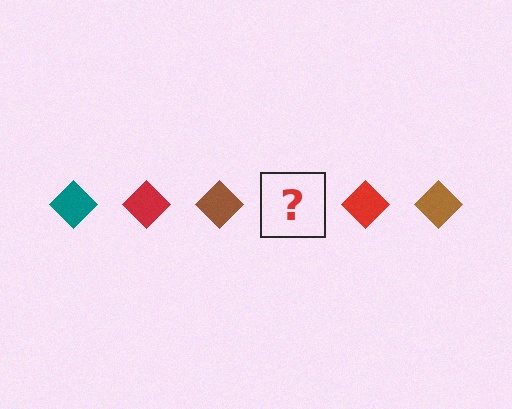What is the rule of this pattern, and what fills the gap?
The rule is that the pattern cycles through teal, red, brown diamonds. The gap should be filled with a teal diamond.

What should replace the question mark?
The question mark should be replaced with a teal diamond.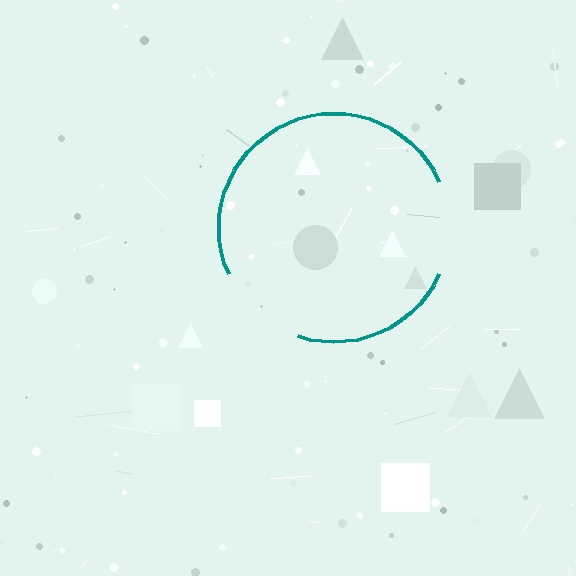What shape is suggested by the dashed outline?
The dashed outline suggests a circle.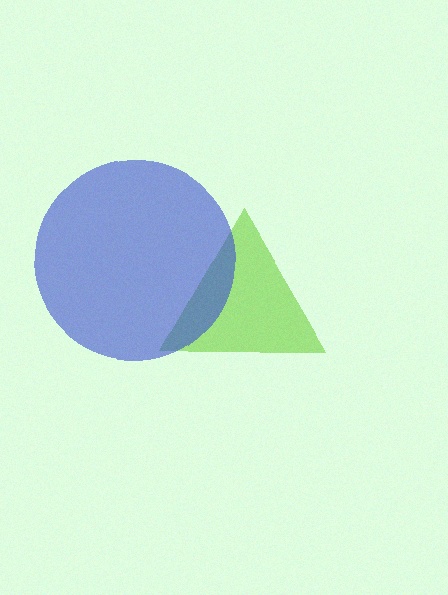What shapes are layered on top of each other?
The layered shapes are: a lime triangle, a blue circle.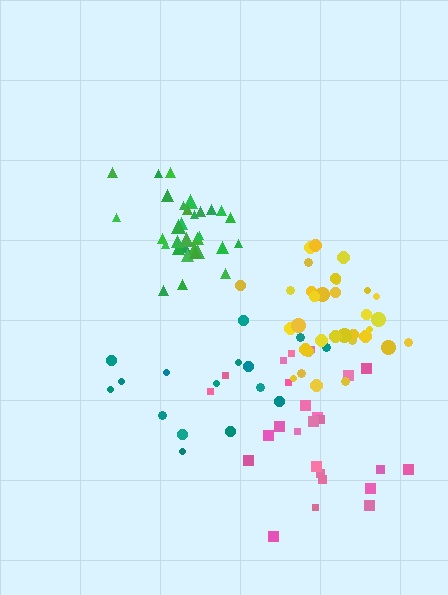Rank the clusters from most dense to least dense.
green, yellow, pink, teal.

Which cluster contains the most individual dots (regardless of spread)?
Yellow (33).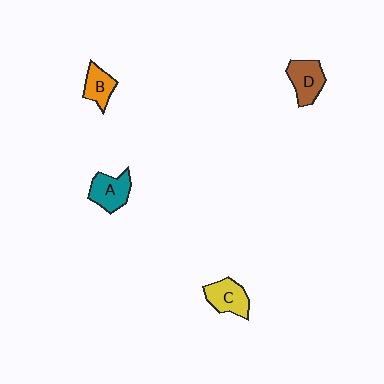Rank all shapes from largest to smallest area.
From largest to smallest: D (brown), A (teal), C (yellow), B (orange).